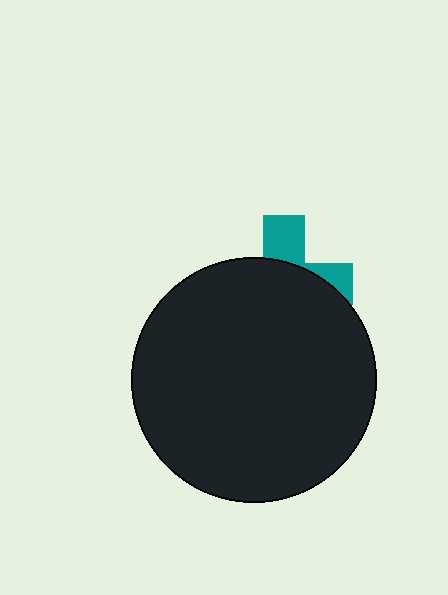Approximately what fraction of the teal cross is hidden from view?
Roughly 70% of the teal cross is hidden behind the black circle.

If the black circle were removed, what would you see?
You would see the complete teal cross.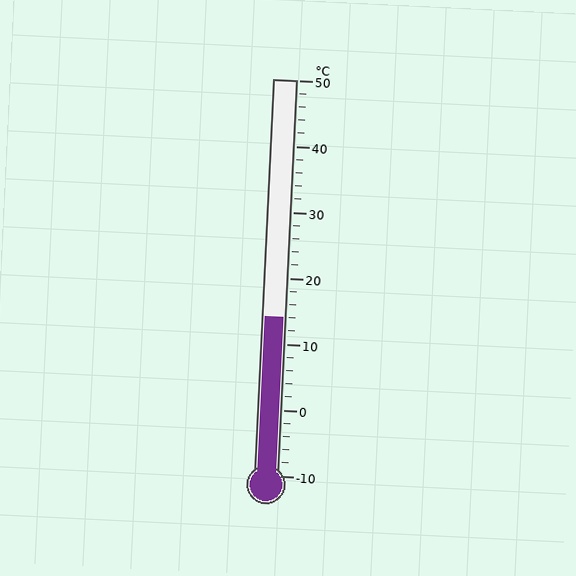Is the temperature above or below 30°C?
The temperature is below 30°C.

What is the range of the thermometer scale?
The thermometer scale ranges from -10°C to 50°C.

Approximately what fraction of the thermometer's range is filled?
The thermometer is filled to approximately 40% of its range.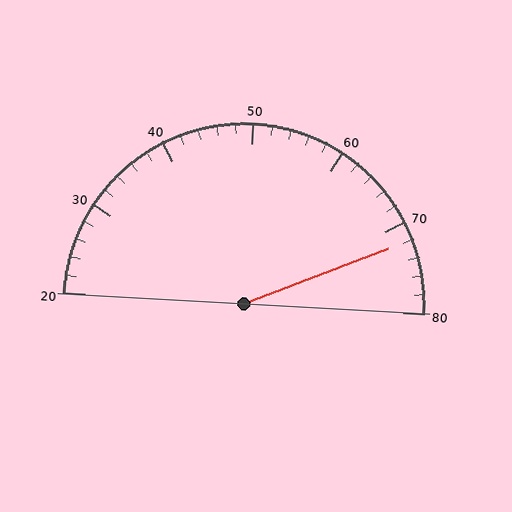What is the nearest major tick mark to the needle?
The nearest major tick mark is 70.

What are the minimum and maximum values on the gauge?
The gauge ranges from 20 to 80.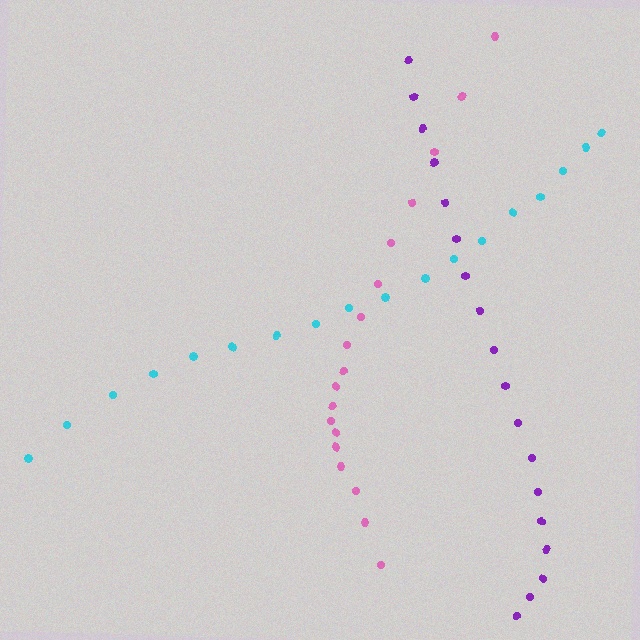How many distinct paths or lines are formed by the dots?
There are 3 distinct paths.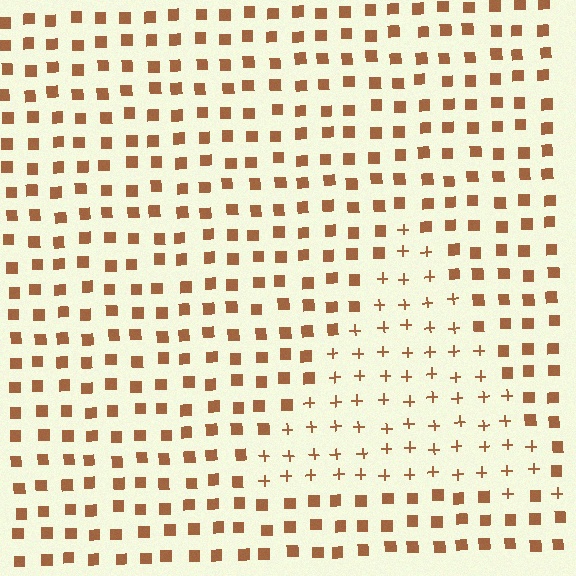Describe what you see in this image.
The image is filled with small brown elements arranged in a uniform grid. A triangle-shaped region contains plus signs, while the surrounding area contains squares. The boundary is defined purely by the change in element shape.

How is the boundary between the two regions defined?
The boundary is defined by a change in element shape: plus signs inside vs. squares outside. All elements share the same color and spacing.